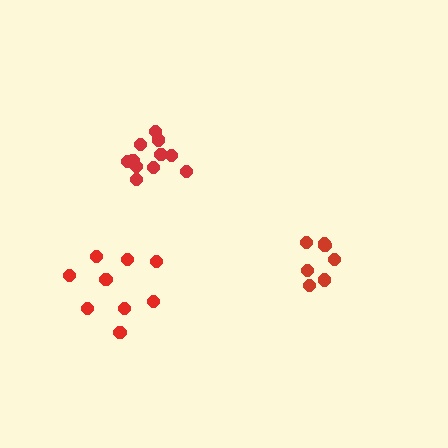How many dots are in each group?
Group 1: 7 dots, Group 2: 11 dots, Group 3: 9 dots (27 total).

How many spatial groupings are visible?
There are 3 spatial groupings.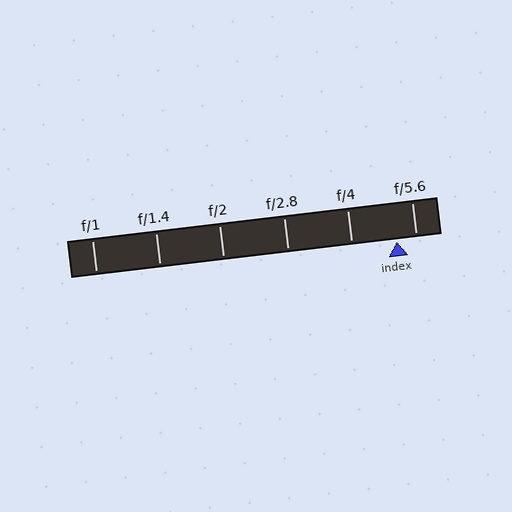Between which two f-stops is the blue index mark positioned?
The index mark is between f/4 and f/5.6.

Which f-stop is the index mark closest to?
The index mark is closest to f/5.6.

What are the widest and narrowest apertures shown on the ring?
The widest aperture shown is f/1 and the narrowest is f/5.6.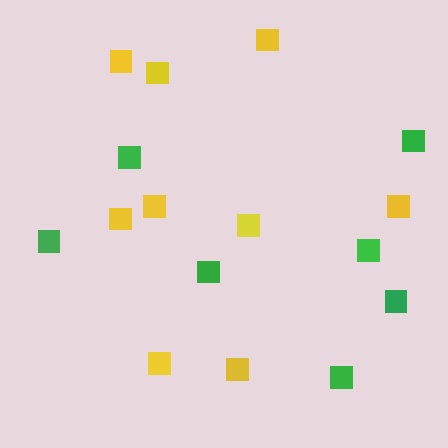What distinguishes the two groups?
There are 2 groups: one group of yellow squares (9) and one group of green squares (7).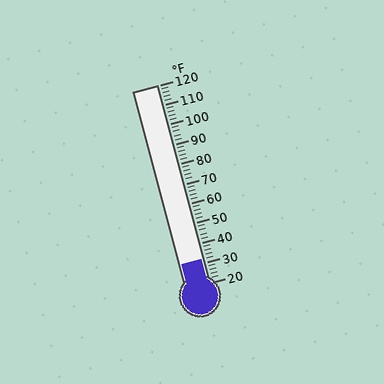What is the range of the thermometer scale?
The thermometer scale ranges from 20°F to 120°F.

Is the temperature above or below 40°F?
The temperature is below 40°F.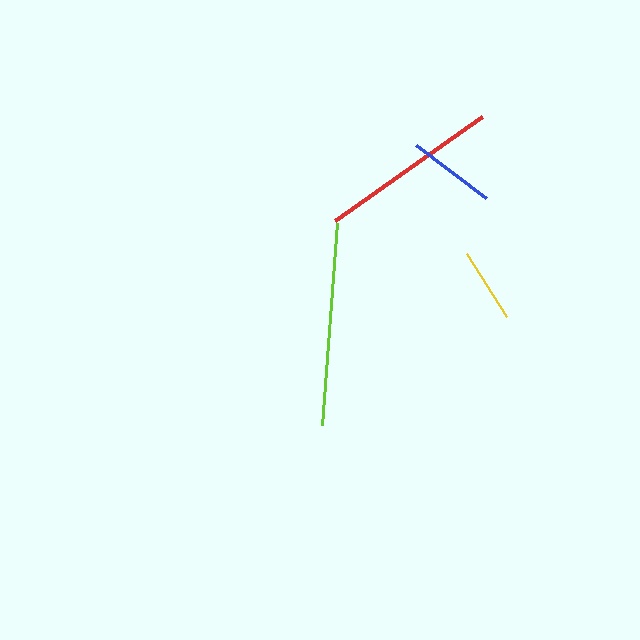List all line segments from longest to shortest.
From longest to shortest: lime, red, blue, yellow.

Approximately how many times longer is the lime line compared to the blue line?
The lime line is approximately 2.3 times the length of the blue line.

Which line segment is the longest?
The lime line is the longest at approximately 202 pixels.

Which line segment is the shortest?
The yellow line is the shortest at approximately 75 pixels.